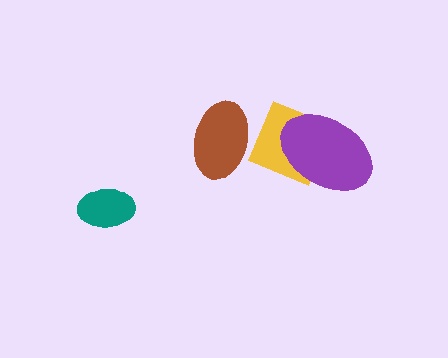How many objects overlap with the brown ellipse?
0 objects overlap with the brown ellipse.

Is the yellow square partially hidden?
Yes, it is partially covered by another shape.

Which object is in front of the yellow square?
The purple ellipse is in front of the yellow square.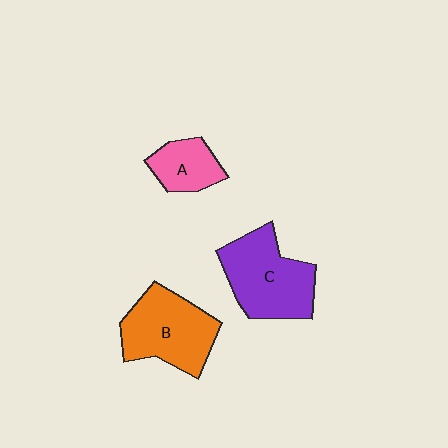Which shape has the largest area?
Shape C (purple).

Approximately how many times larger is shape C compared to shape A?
Approximately 2.0 times.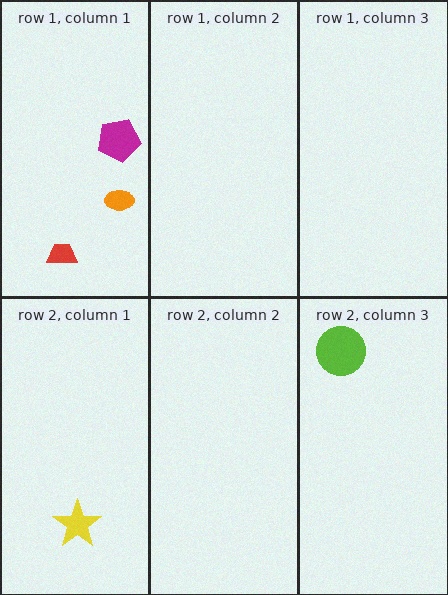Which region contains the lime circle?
The row 2, column 3 region.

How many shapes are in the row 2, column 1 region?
1.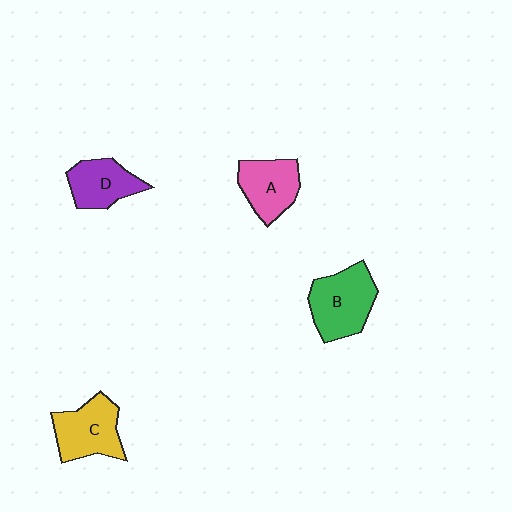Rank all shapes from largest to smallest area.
From largest to smallest: B (green), C (yellow), A (pink), D (purple).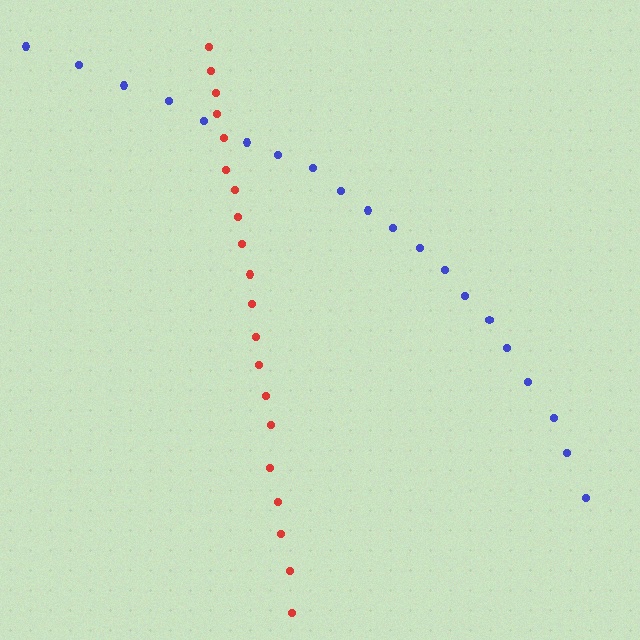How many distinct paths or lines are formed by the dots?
There are 2 distinct paths.